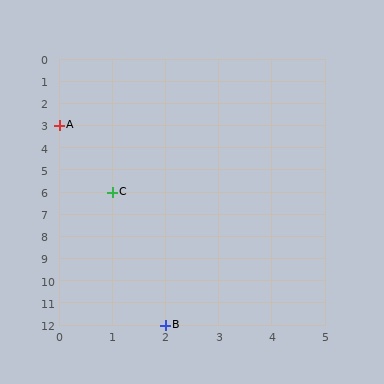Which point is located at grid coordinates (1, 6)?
Point C is at (1, 6).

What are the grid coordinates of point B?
Point B is at grid coordinates (2, 12).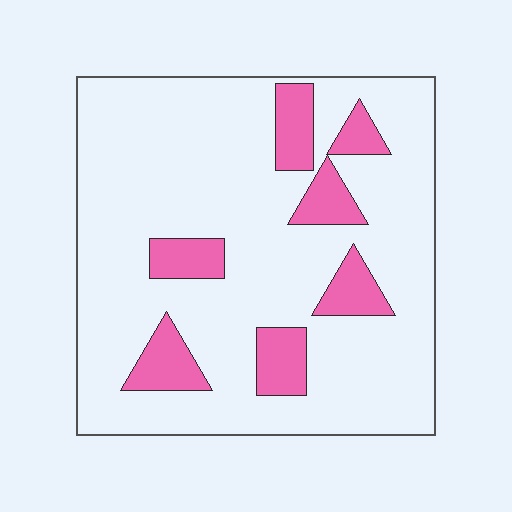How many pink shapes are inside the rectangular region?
7.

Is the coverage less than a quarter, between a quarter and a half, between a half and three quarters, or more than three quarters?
Less than a quarter.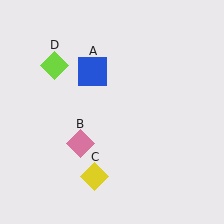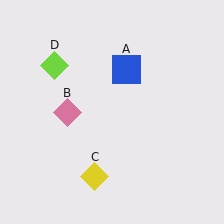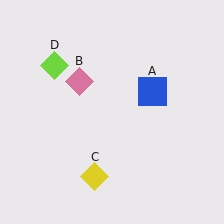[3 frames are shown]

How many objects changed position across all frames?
2 objects changed position: blue square (object A), pink diamond (object B).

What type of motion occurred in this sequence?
The blue square (object A), pink diamond (object B) rotated clockwise around the center of the scene.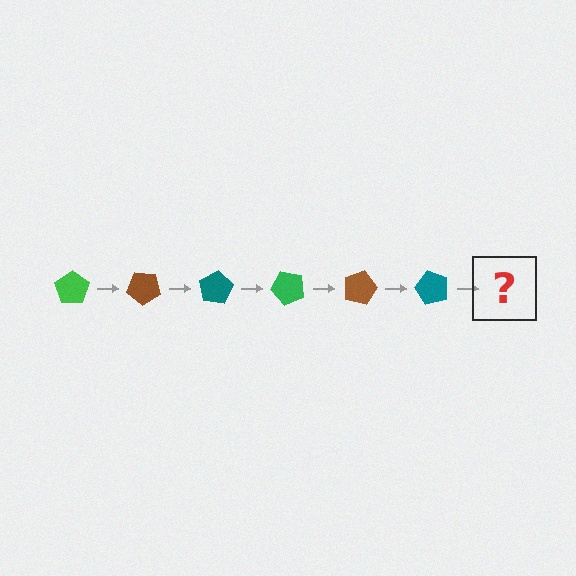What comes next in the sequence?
The next element should be a green pentagon, rotated 240 degrees from the start.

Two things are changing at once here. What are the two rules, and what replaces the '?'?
The two rules are that it rotates 40 degrees each step and the color cycles through green, brown, and teal. The '?' should be a green pentagon, rotated 240 degrees from the start.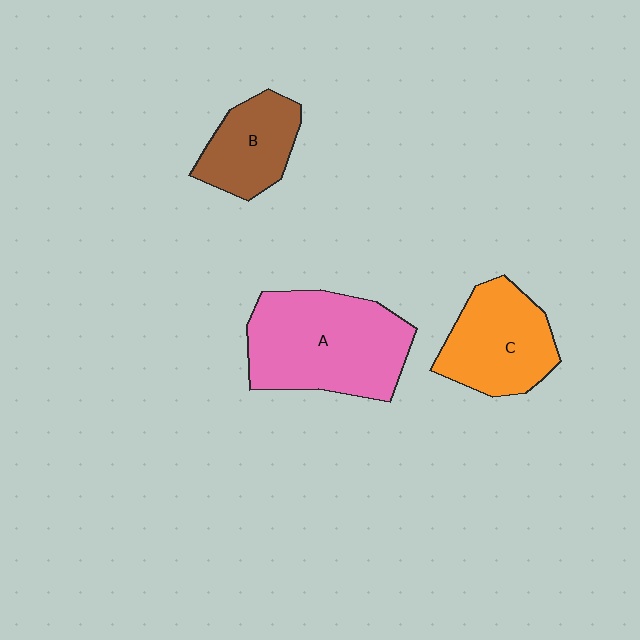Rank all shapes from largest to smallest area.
From largest to smallest: A (pink), C (orange), B (brown).